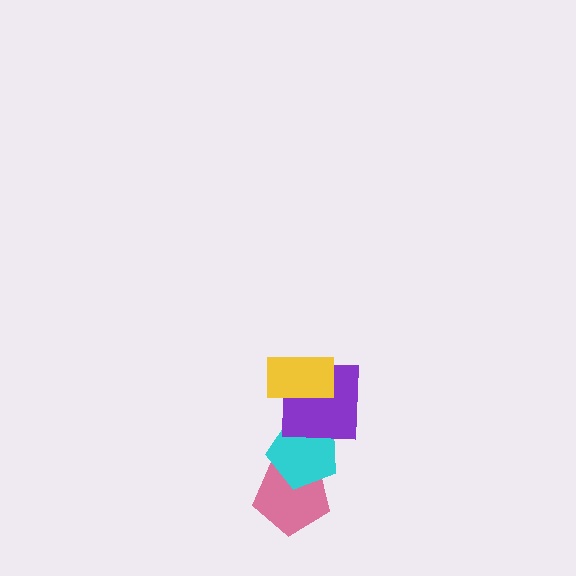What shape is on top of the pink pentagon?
The cyan pentagon is on top of the pink pentagon.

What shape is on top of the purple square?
The yellow rectangle is on top of the purple square.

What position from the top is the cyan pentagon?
The cyan pentagon is 3rd from the top.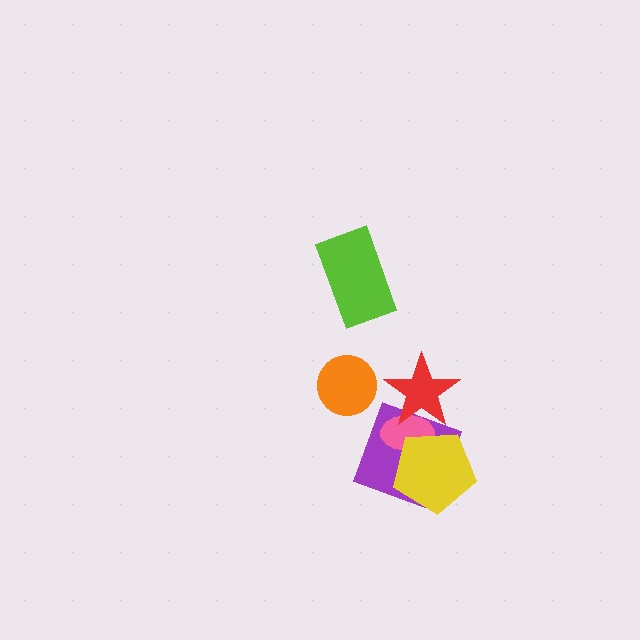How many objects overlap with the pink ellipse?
3 objects overlap with the pink ellipse.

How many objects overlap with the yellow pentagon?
2 objects overlap with the yellow pentagon.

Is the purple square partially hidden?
Yes, it is partially covered by another shape.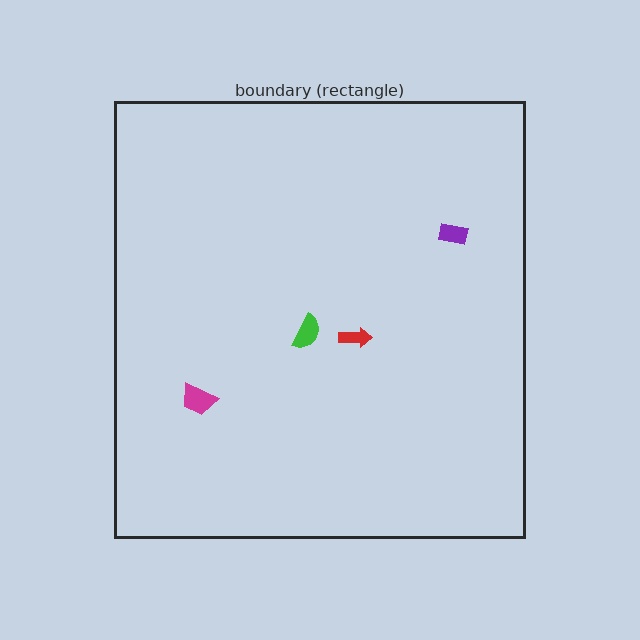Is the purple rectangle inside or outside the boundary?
Inside.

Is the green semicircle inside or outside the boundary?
Inside.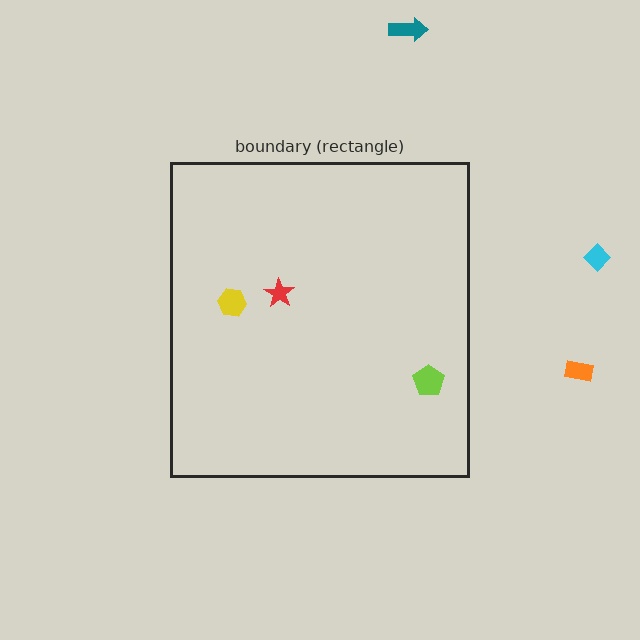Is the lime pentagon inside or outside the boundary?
Inside.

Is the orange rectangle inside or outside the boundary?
Outside.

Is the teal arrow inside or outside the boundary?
Outside.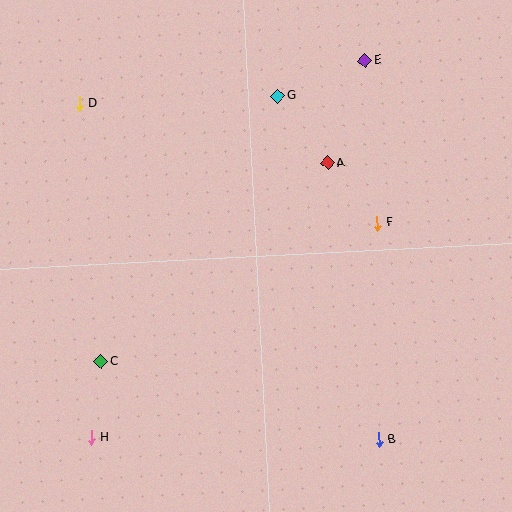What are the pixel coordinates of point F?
Point F is at (377, 223).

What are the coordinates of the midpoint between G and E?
The midpoint between G and E is at (321, 78).